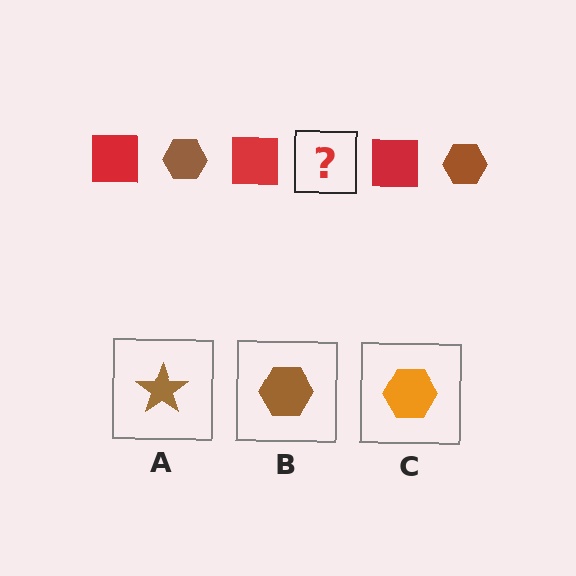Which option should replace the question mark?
Option B.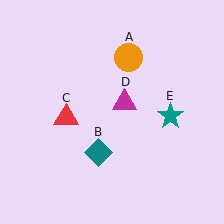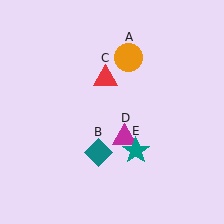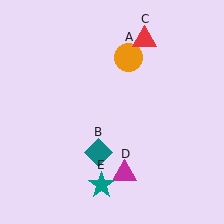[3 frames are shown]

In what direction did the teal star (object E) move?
The teal star (object E) moved down and to the left.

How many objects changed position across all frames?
3 objects changed position: red triangle (object C), magenta triangle (object D), teal star (object E).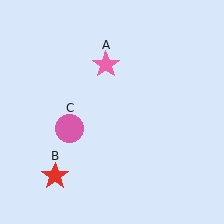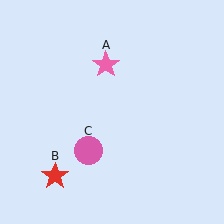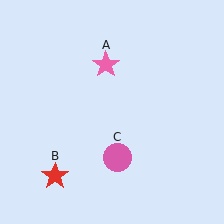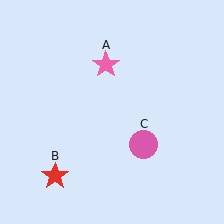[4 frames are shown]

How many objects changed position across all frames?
1 object changed position: pink circle (object C).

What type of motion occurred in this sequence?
The pink circle (object C) rotated counterclockwise around the center of the scene.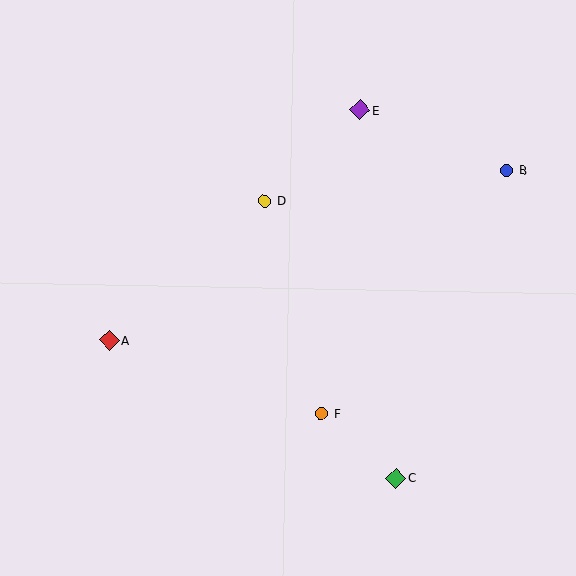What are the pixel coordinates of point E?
Point E is at (360, 110).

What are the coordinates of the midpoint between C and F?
The midpoint between C and F is at (359, 446).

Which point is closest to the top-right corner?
Point B is closest to the top-right corner.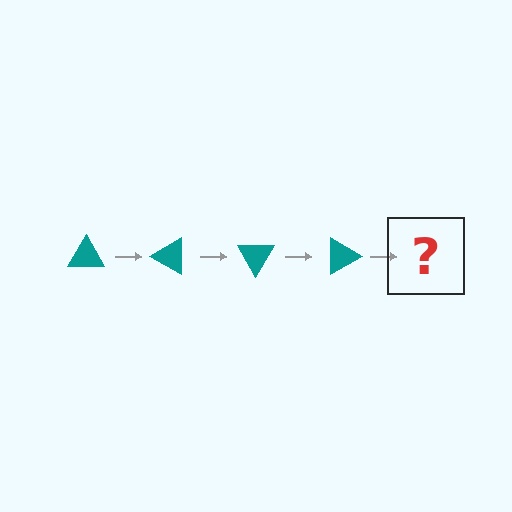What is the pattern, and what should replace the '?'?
The pattern is that the triangle rotates 30 degrees each step. The '?' should be a teal triangle rotated 120 degrees.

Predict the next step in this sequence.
The next step is a teal triangle rotated 120 degrees.